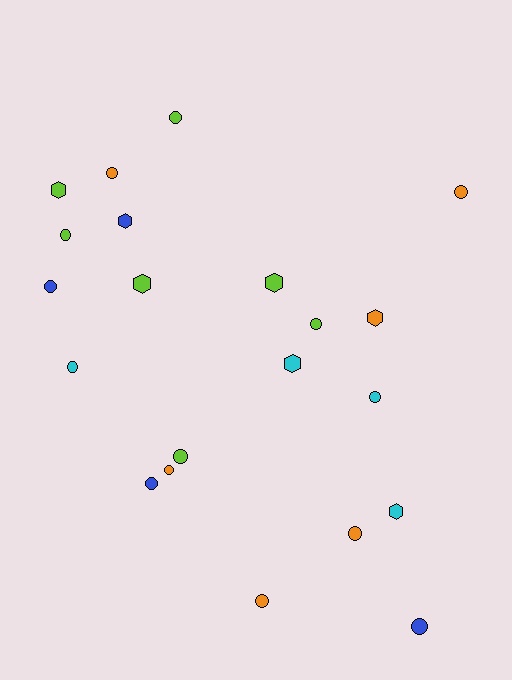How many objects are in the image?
There are 21 objects.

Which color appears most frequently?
Lime, with 7 objects.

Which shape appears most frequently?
Circle, with 14 objects.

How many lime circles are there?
There are 4 lime circles.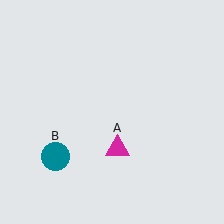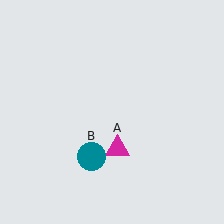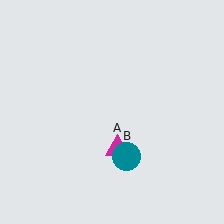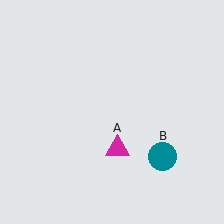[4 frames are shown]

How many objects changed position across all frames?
1 object changed position: teal circle (object B).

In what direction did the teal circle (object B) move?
The teal circle (object B) moved right.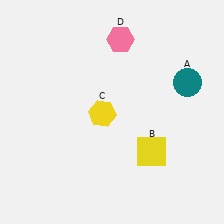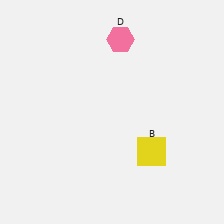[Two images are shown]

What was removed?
The teal circle (A), the yellow hexagon (C) were removed in Image 2.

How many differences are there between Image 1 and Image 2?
There are 2 differences between the two images.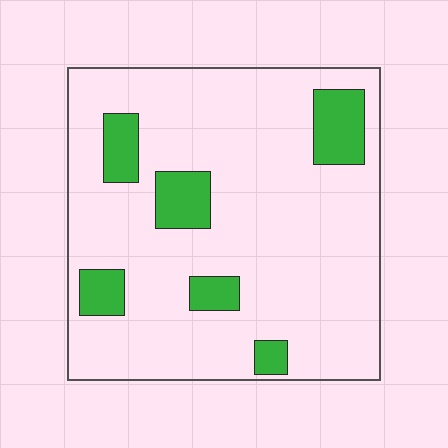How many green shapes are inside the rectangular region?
6.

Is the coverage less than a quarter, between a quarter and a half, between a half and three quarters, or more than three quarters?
Less than a quarter.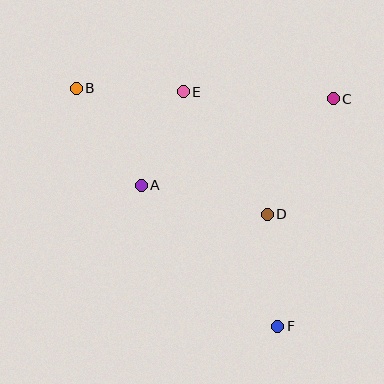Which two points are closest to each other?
Points A and E are closest to each other.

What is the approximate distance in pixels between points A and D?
The distance between A and D is approximately 129 pixels.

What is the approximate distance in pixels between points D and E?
The distance between D and E is approximately 148 pixels.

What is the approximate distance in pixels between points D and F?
The distance between D and F is approximately 113 pixels.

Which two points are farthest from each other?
Points B and F are farthest from each other.